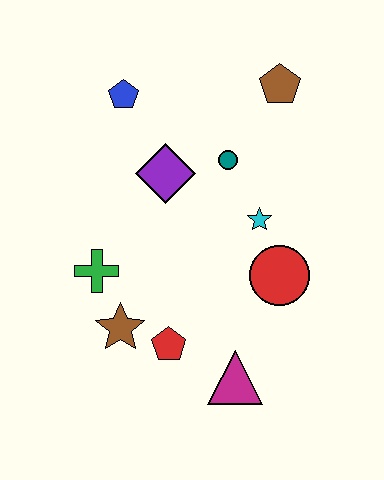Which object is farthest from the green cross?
The brown pentagon is farthest from the green cross.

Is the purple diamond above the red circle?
Yes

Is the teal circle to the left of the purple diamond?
No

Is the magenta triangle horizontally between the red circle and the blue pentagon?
Yes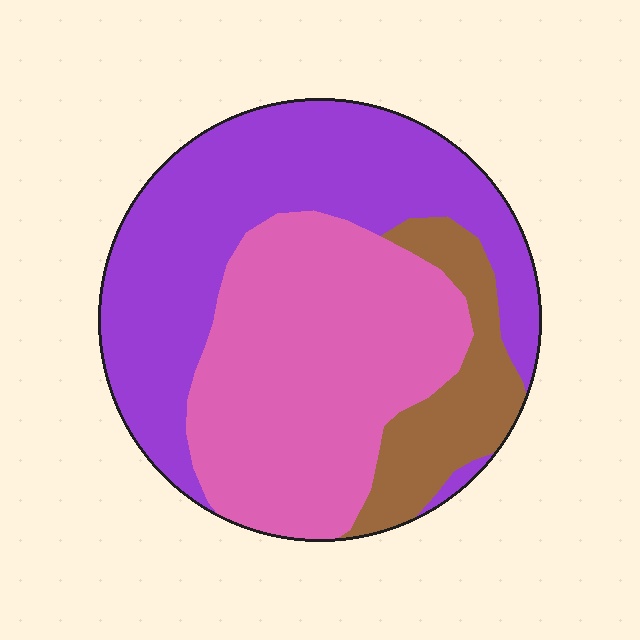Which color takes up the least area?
Brown, at roughly 15%.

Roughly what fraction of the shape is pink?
Pink covers 42% of the shape.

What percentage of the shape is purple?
Purple takes up between a third and a half of the shape.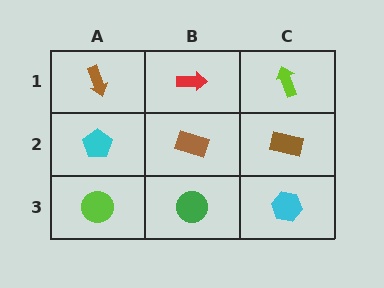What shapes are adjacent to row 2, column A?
A brown arrow (row 1, column A), a lime circle (row 3, column A), a brown rectangle (row 2, column B).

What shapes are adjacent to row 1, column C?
A brown rectangle (row 2, column C), a red arrow (row 1, column B).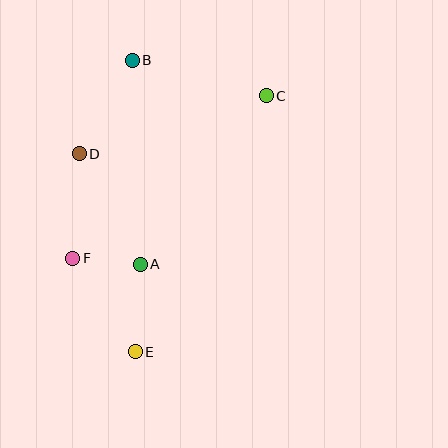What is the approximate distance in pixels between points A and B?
The distance between A and B is approximately 204 pixels.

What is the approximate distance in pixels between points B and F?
The distance between B and F is approximately 207 pixels.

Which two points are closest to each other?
Points A and F are closest to each other.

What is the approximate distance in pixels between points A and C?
The distance between A and C is approximately 211 pixels.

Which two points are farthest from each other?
Points B and E are farthest from each other.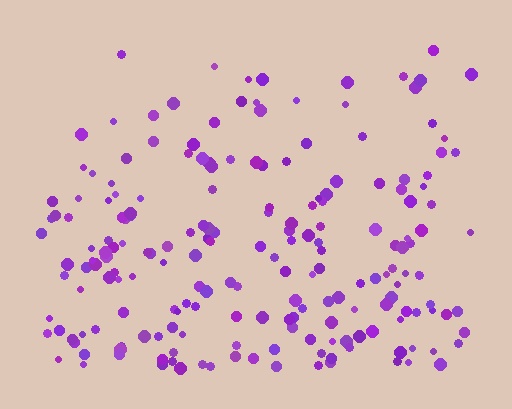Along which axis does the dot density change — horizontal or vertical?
Vertical.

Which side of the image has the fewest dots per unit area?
The top.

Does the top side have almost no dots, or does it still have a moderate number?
Still a moderate number, just noticeably fewer than the bottom.